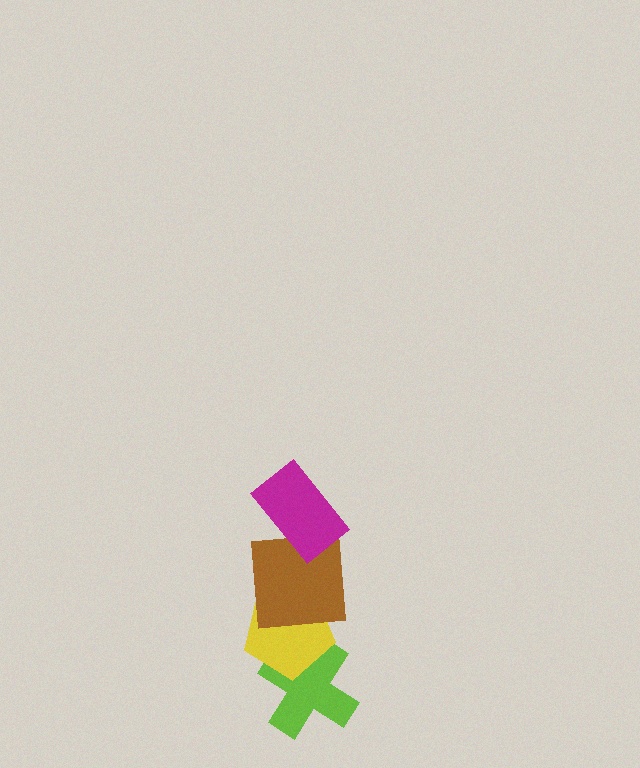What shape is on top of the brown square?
The magenta rectangle is on top of the brown square.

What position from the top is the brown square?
The brown square is 2nd from the top.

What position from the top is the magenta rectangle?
The magenta rectangle is 1st from the top.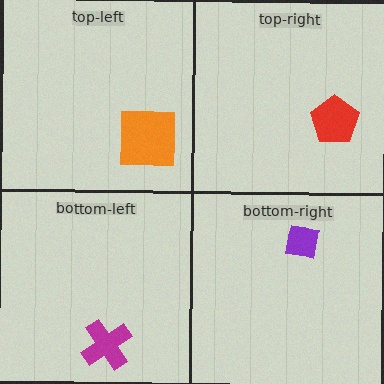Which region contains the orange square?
The top-left region.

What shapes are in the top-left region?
The orange square.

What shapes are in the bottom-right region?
The purple square.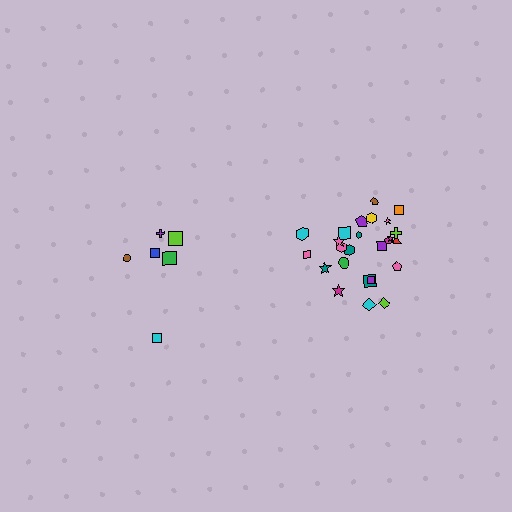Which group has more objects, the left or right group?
The right group.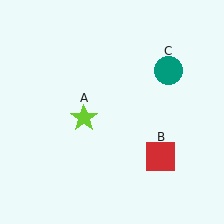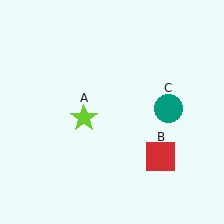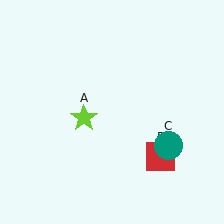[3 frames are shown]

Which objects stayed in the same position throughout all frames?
Lime star (object A) and red square (object B) remained stationary.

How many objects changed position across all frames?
1 object changed position: teal circle (object C).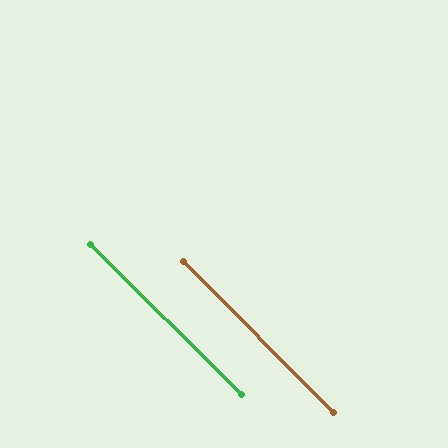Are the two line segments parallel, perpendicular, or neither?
Parallel — their directions differ by only 0.5°.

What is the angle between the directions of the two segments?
Approximately 0 degrees.